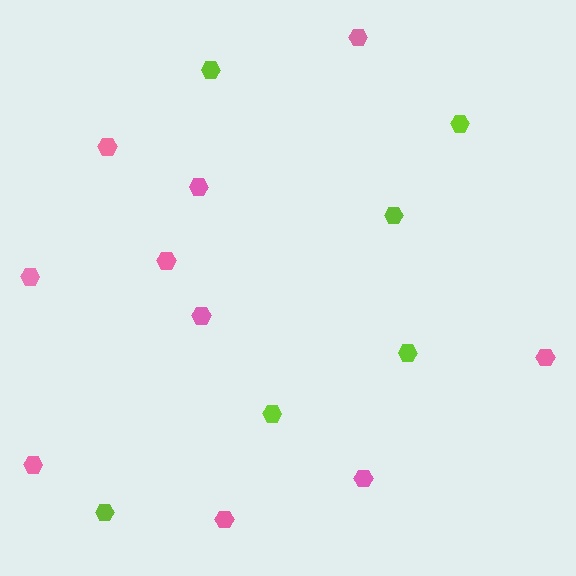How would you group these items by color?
There are 2 groups: one group of pink hexagons (10) and one group of lime hexagons (6).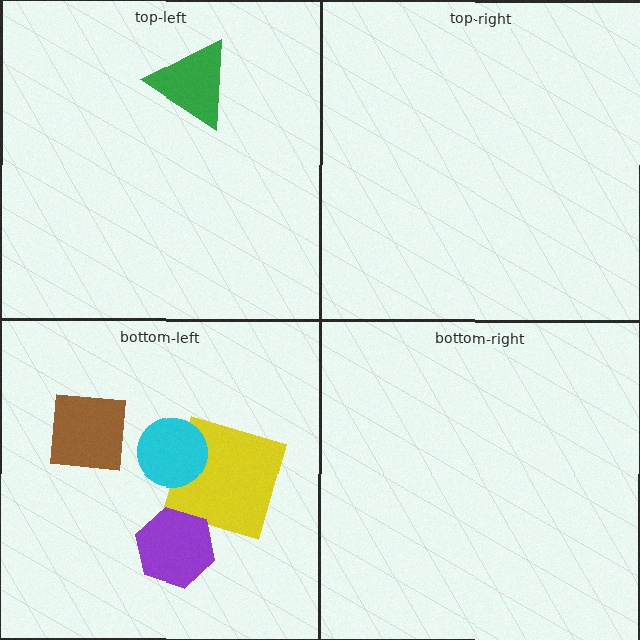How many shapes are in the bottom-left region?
4.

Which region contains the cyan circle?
The bottom-left region.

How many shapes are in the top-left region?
1.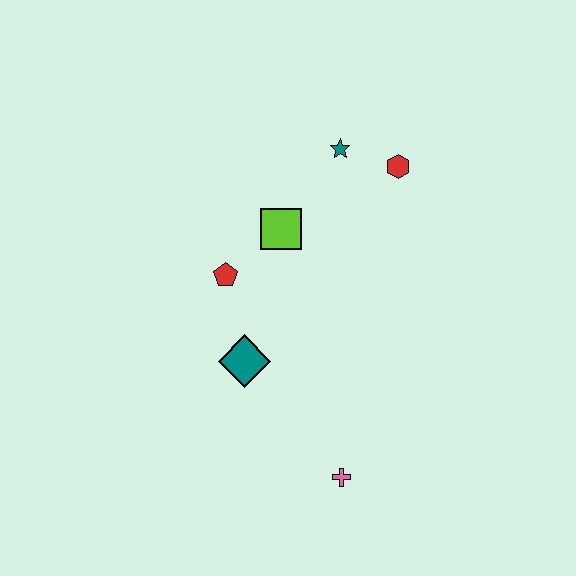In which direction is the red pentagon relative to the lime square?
The red pentagon is to the left of the lime square.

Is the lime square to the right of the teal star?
No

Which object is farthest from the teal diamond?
The red hexagon is farthest from the teal diamond.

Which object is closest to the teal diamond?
The red pentagon is closest to the teal diamond.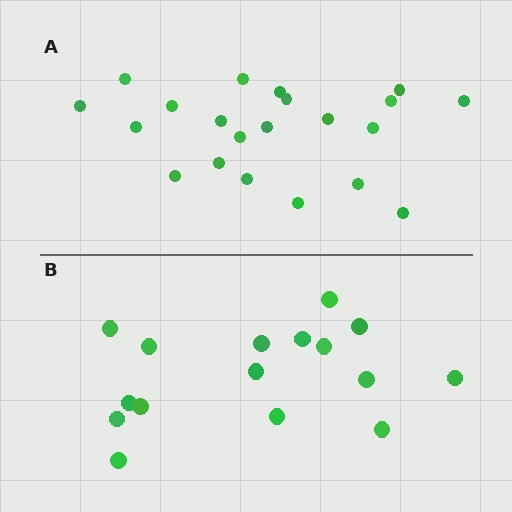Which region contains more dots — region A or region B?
Region A (the top region) has more dots.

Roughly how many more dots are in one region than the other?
Region A has about 5 more dots than region B.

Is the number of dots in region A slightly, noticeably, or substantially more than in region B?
Region A has noticeably more, but not dramatically so. The ratio is roughly 1.3 to 1.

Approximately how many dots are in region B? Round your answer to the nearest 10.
About 20 dots. (The exact count is 16, which rounds to 20.)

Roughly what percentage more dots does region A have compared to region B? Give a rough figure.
About 30% more.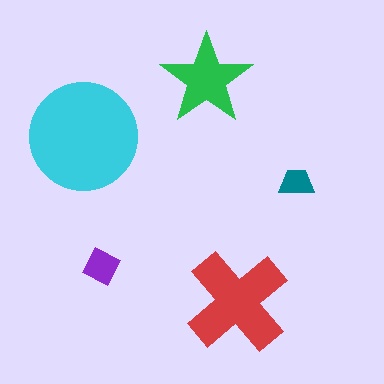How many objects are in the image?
There are 5 objects in the image.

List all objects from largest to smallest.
The cyan circle, the red cross, the green star, the purple diamond, the teal trapezoid.